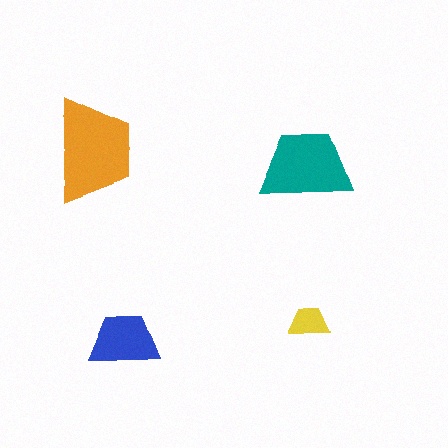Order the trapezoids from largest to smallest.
the orange one, the teal one, the blue one, the yellow one.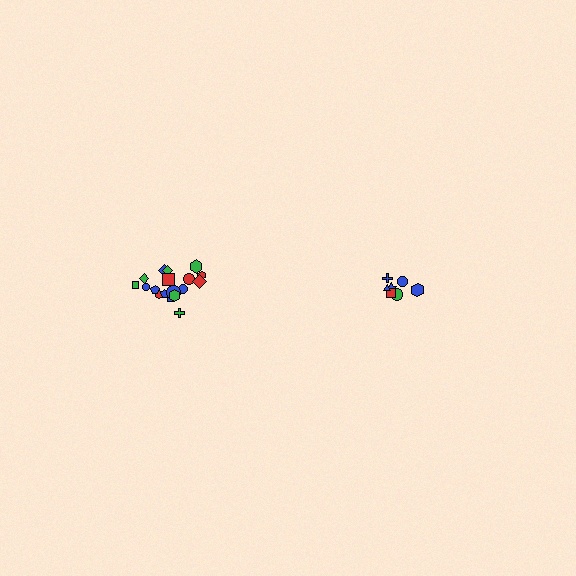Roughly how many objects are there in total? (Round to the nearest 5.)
Roughly 25 objects in total.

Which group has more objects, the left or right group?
The left group.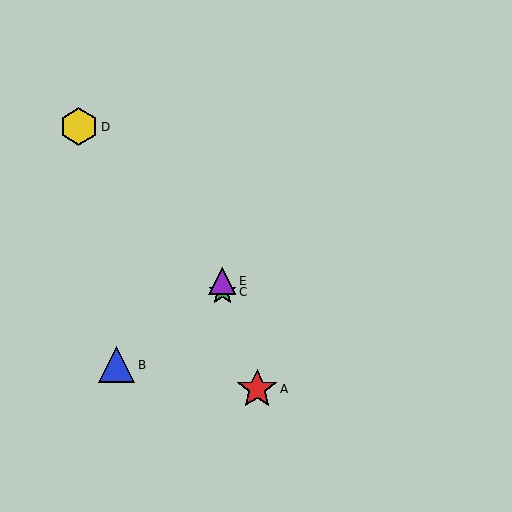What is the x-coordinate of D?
Object D is at x≈79.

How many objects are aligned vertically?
2 objects (C, E) are aligned vertically.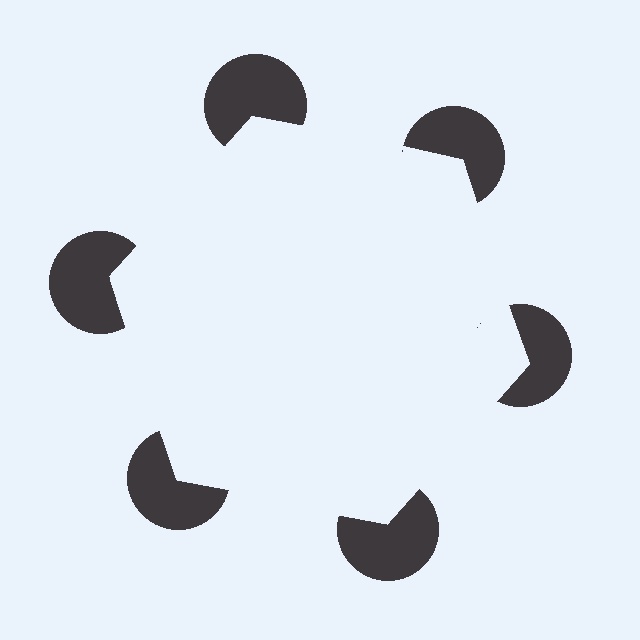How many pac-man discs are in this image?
There are 6 — one at each vertex of the illusory hexagon.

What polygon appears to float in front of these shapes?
An illusory hexagon — its edges are inferred from the aligned wedge cuts in the pac-man discs, not physically drawn.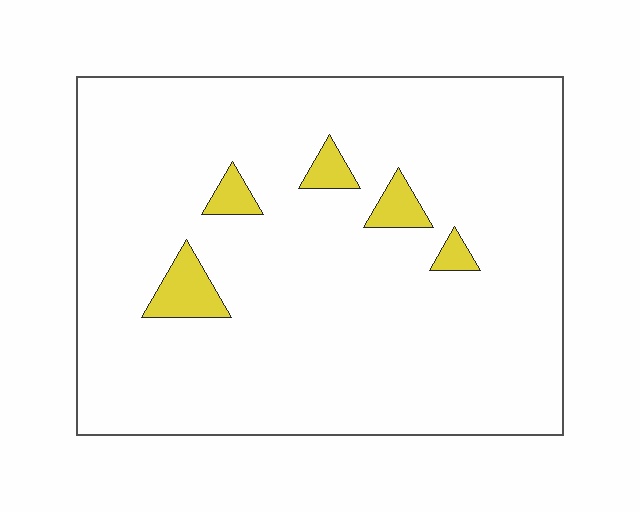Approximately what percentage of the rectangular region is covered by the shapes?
Approximately 5%.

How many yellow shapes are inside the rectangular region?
5.